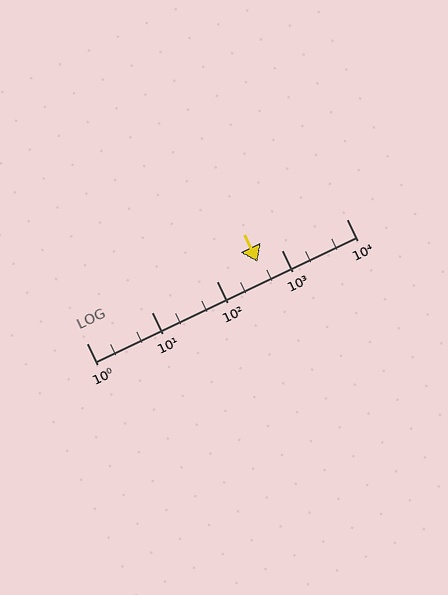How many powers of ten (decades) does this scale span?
The scale spans 4 decades, from 1 to 10000.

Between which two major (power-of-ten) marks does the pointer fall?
The pointer is between 100 and 1000.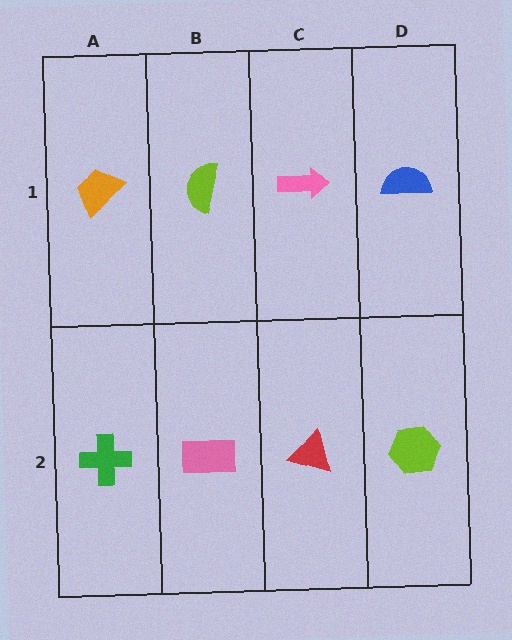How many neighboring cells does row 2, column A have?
2.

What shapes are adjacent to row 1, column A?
A green cross (row 2, column A), a lime semicircle (row 1, column B).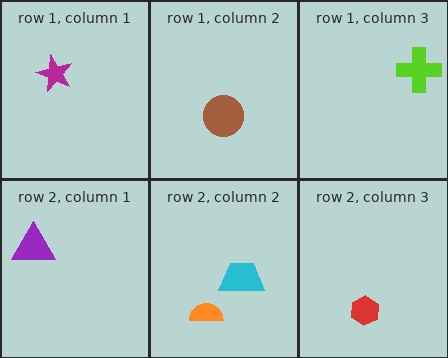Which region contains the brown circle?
The row 1, column 2 region.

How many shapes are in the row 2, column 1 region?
1.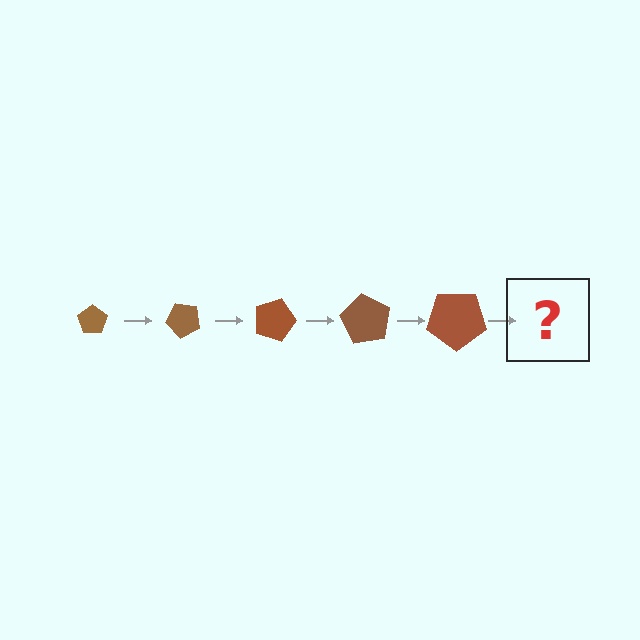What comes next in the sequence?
The next element should be a pentagon, larger than the previous one and rotated 225 degrees from the start.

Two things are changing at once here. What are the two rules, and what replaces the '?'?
The two rules are that the pentagon grows larger each step and it rotates 45 degrees each step. The '?' should be a pentagon, larger than the previous one and rotated 225 degrees from the start.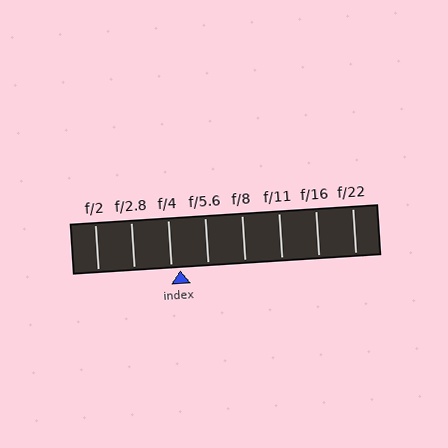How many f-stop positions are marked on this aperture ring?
There are 8 f-stop positions marked.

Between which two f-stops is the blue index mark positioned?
The index mark is between f/4 and f/5.6.